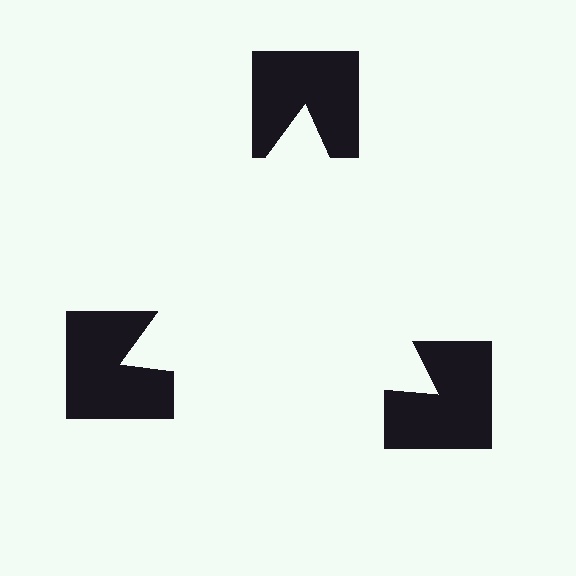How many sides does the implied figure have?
3 sides.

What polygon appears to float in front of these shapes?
An illusory triangle — its edges are inferred from the aligned wedge cuts in the notched squares, not physically drawn.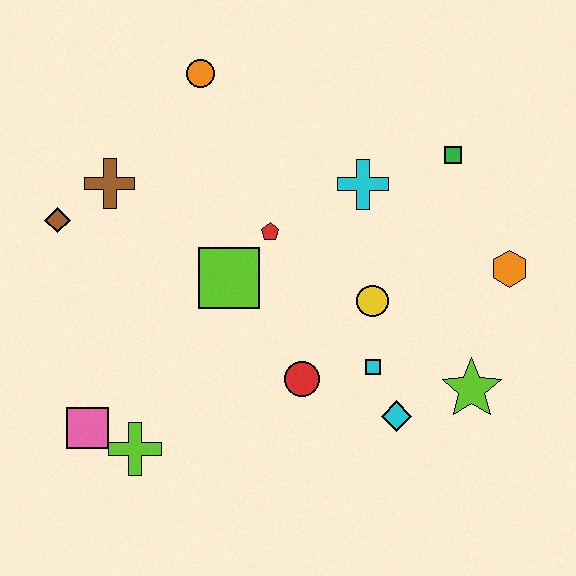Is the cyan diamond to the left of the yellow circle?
No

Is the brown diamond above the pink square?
Yes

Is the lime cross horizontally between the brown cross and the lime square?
Yes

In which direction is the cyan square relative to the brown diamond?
The cyan square is to the right of the brown diamond.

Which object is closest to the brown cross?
The brown diamond is closest to the brown cross.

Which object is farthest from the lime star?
The brown diamond is farthest from the lime star.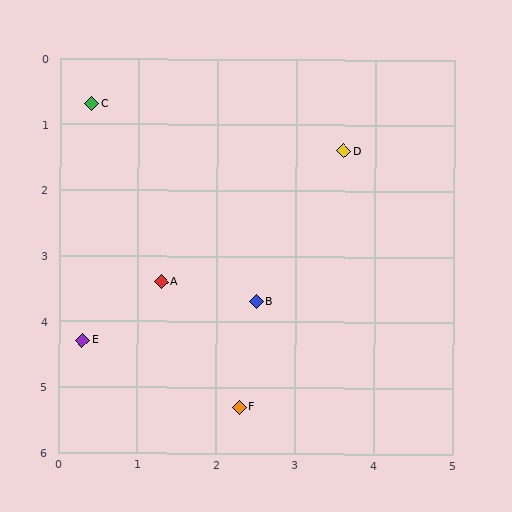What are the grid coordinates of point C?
Point C is at approximately (0.4, 0.7).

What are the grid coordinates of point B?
Point B is at approximately (2.5, 3.7).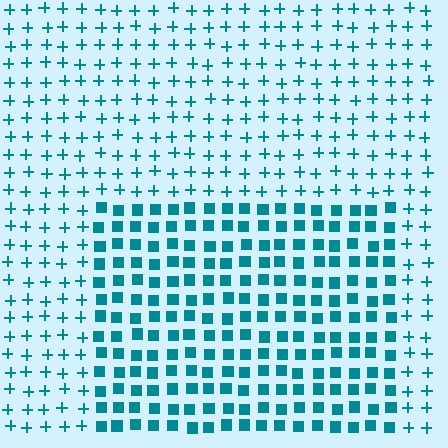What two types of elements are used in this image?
The image uses squares inside the rectangle region and plus signs outside it.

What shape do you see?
I see a rectangle.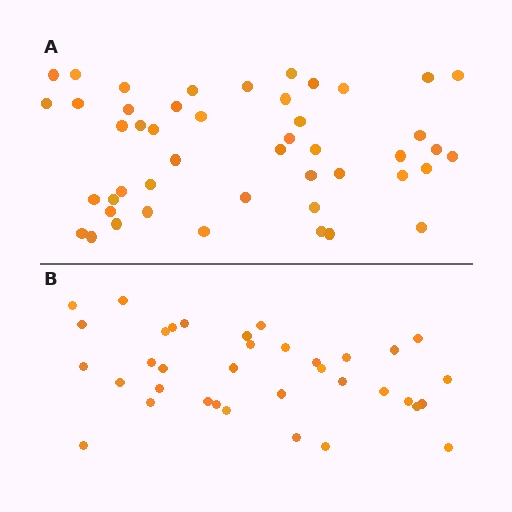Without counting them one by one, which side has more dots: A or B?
Region A (the top region) has more dots.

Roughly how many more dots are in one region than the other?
Region A has roughly 12 or so more dots than region B.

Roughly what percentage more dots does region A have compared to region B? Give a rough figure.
About 30% more.